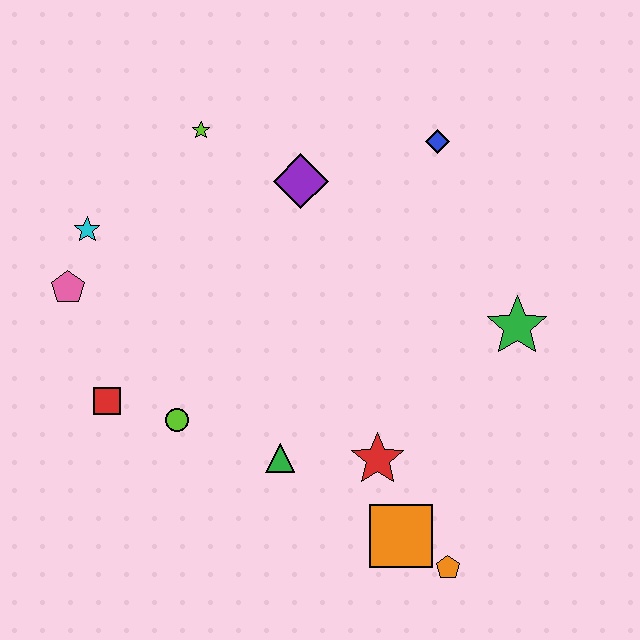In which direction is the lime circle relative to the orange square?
The lime circle is to the left of the orange square.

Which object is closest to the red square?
The lime circle is closest to the red square.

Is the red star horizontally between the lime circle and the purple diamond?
No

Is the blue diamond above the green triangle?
Yes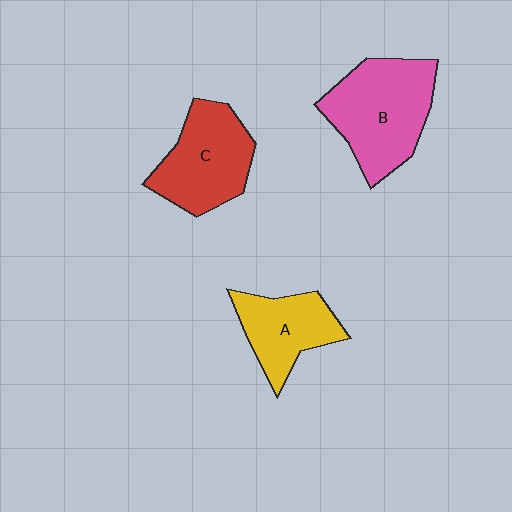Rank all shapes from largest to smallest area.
From largest to smallest: B (pink), C (red), A (yellow).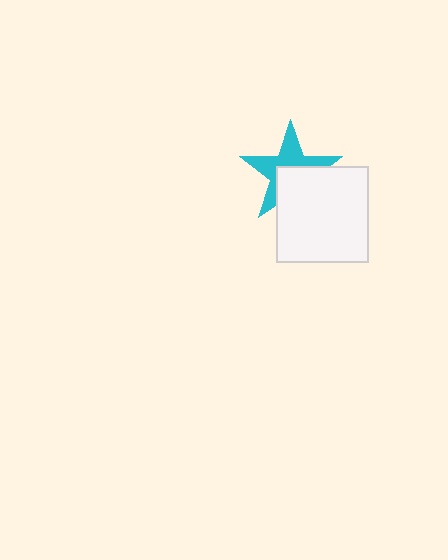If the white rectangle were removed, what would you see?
You would see the complete cyan star.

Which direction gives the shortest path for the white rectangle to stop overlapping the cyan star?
Moving toward the lower-right gives the shortest separation.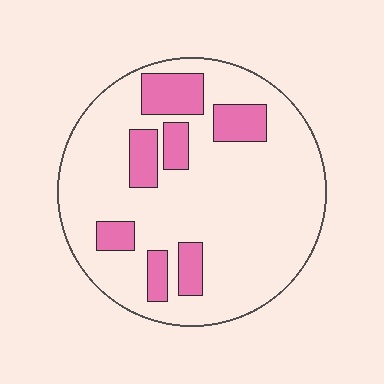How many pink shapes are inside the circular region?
7.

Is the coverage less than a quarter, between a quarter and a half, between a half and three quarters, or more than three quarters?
Less than a quarter.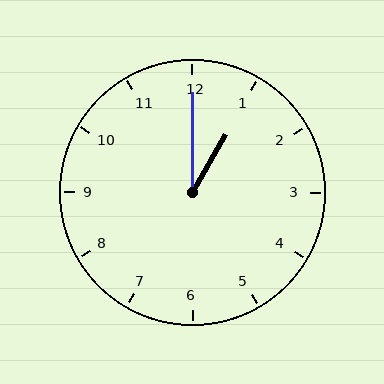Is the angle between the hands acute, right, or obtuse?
It is acute.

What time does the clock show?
1:00.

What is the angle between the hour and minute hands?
Approximately 30 degrees.